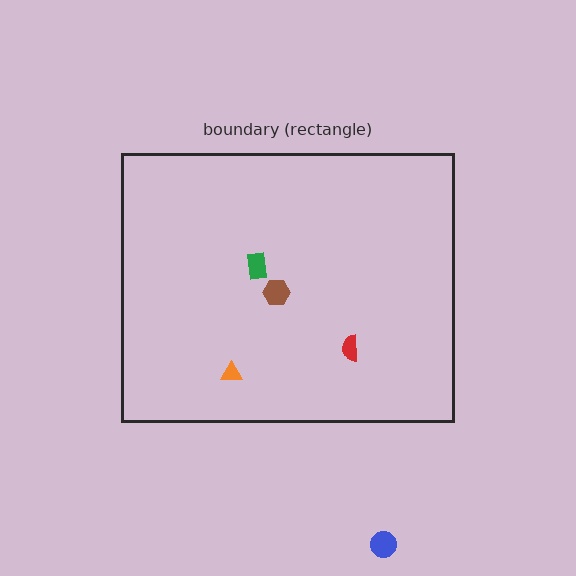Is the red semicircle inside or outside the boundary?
Inside.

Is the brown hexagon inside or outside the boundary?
Inside.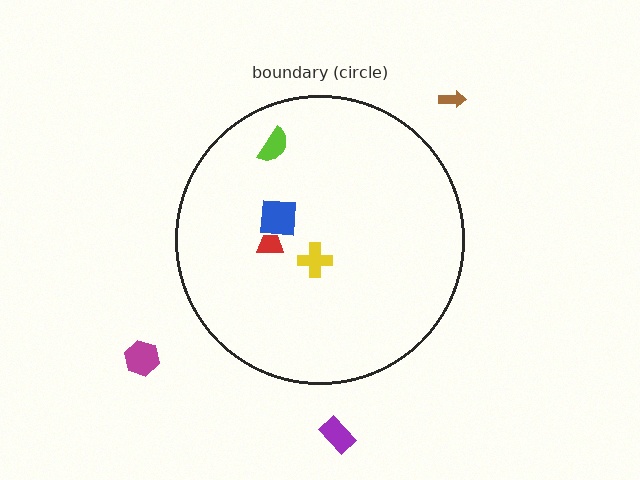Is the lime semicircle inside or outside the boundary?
Inside.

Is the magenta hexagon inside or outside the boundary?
Outside.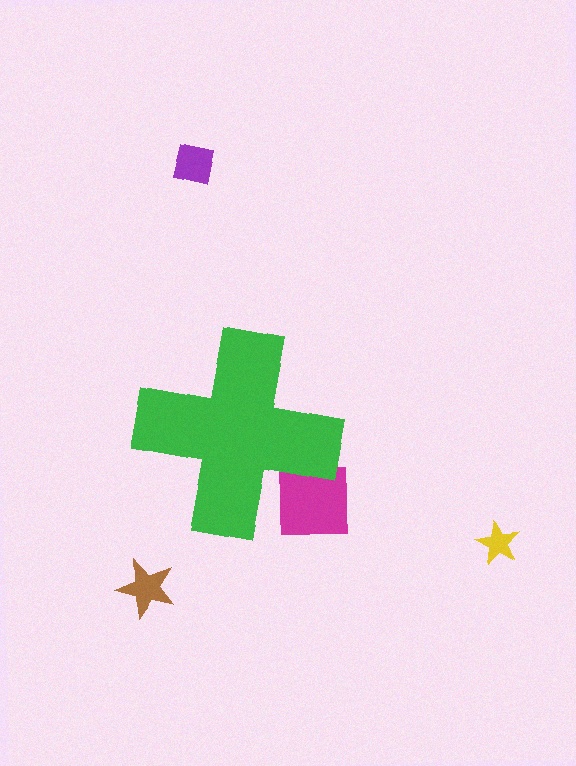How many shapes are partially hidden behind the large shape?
1 shape is partially hidden.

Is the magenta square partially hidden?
Yes, the magenta square is partially hidden behind the green cross.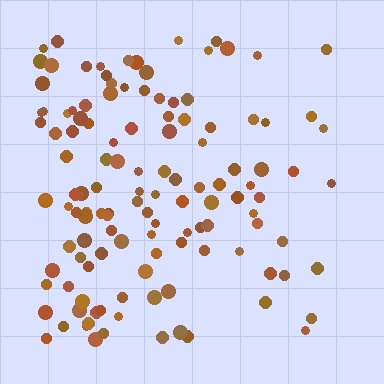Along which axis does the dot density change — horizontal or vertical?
Horizontal.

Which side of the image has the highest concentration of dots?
The left.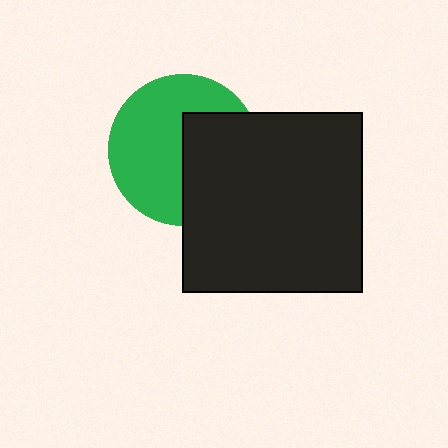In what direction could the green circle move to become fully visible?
The green circle could move left. That would shift it out from behind the black square entirely.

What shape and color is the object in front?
The object in front is a black square.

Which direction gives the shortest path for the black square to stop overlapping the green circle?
Moving right gives the shortest separation.